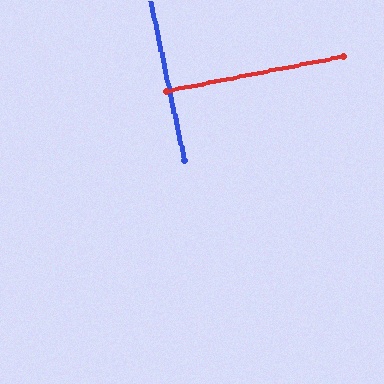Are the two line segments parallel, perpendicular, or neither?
Perpendicular — they meet at approximately 89°.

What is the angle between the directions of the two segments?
Approximately 89 degrees.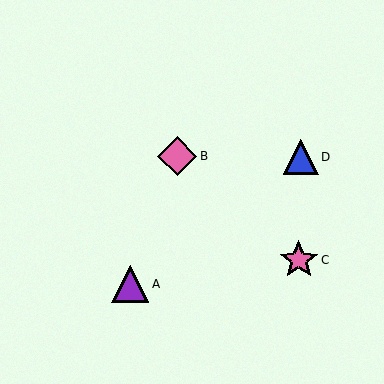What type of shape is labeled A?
Shape A is a purple triangle.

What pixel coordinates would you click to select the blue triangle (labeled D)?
Click at (301, 157) to select the blue triangle D.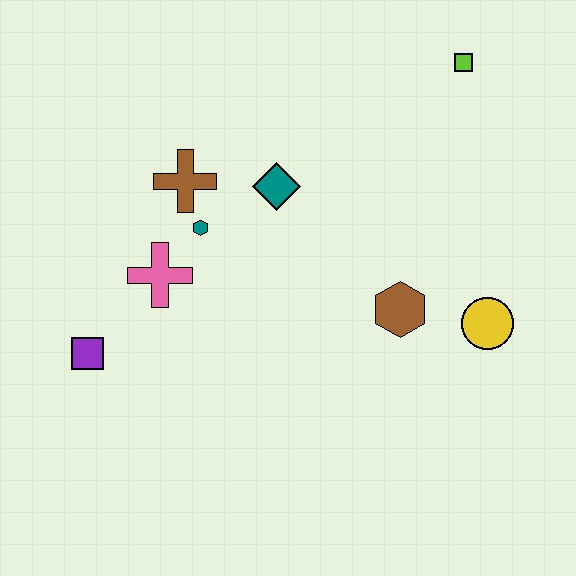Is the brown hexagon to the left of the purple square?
No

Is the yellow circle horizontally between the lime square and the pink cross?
No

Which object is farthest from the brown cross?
The yellow circle is farthest from the brown cross.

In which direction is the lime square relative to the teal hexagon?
The lime square is to the right of the teal hexagon.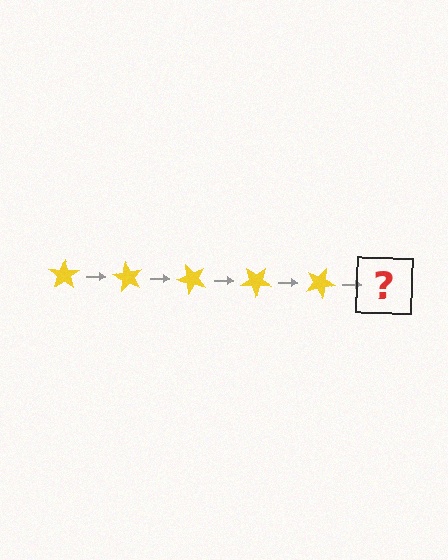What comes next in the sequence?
The next element should be a yellow star rotated 300 degrees.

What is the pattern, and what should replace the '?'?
The pattern is that the star rotates 60 degrees each step. The '?' should be a yellow star rotated 300 degrees.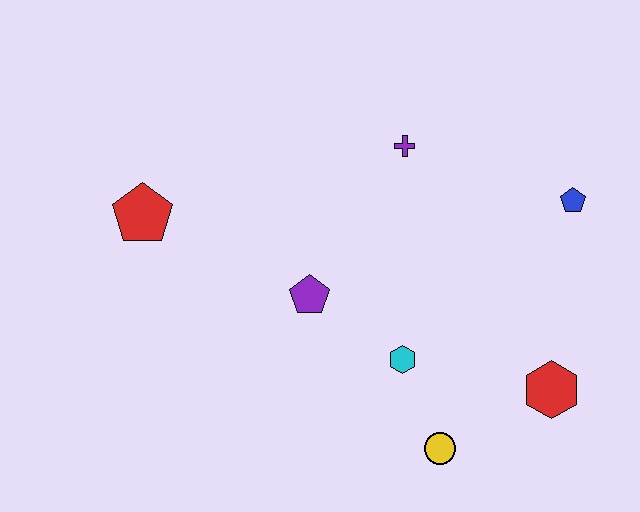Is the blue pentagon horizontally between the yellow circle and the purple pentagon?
No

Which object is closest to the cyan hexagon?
The yellow circle is closest to the cyan hexagon.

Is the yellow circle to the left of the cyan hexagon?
No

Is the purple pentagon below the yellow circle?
No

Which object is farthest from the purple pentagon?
The blue pentagon is farthest from the purple pentagon.